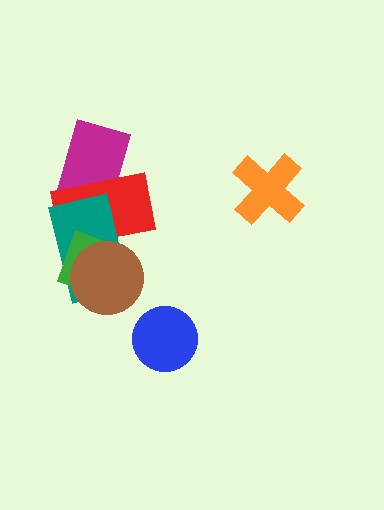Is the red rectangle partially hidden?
Yes, it is partially covered by another shape.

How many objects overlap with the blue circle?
0 objects overlap with the blue circle.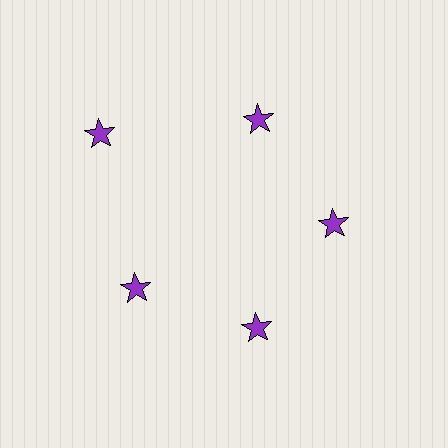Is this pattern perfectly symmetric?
No. The 5 purple stars are arranged in a ring, but one element near the 10 o'clock position is pushed outward from the center, breaking the 5-fold rotational symmetry.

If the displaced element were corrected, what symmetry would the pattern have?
It would have 5-fold rotational symmetry — the pattern would map onto itself every 72 degrees.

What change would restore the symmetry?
The symmetry would be restored by moving it inward, back onto the ring so that all 5 stars sit at equal angles and equal distance from the center.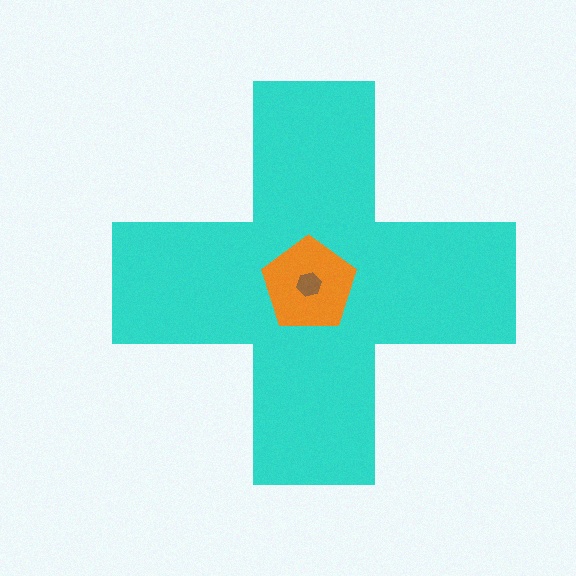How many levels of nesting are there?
3.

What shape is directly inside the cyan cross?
The orange pentagon.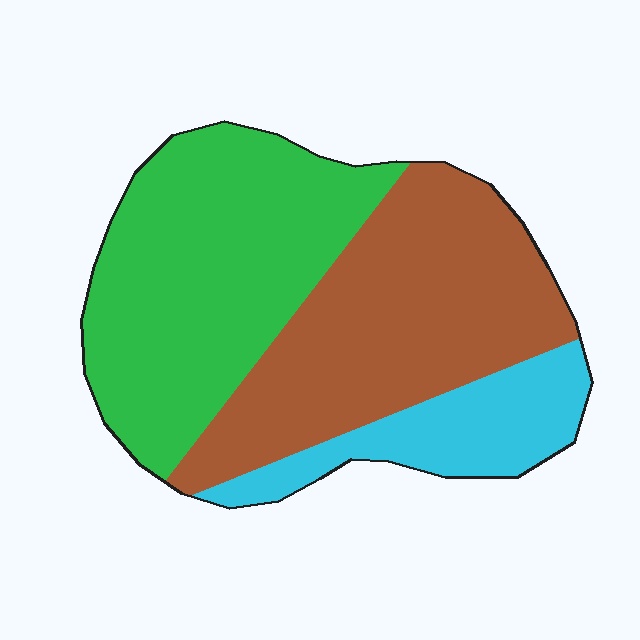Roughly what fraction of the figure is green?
Green takes up about two fifths (2/5) of the figure.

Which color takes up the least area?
Cyan, at roughly 15%.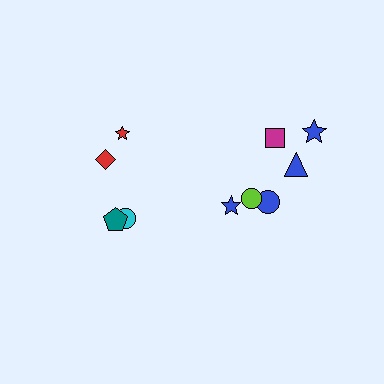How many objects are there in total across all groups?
There are 10 objects.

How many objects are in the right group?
There are 6 objects.